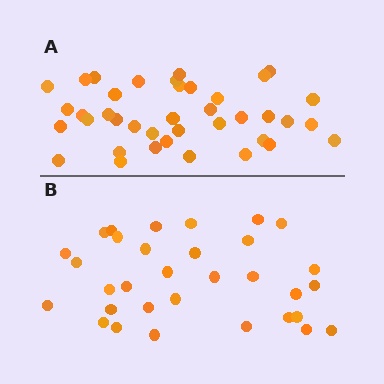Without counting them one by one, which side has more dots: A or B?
Region A (the top region) has more dots.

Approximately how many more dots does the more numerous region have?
Region A has roughly 8 or so more dots than region B.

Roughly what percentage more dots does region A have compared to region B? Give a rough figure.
About 20% more.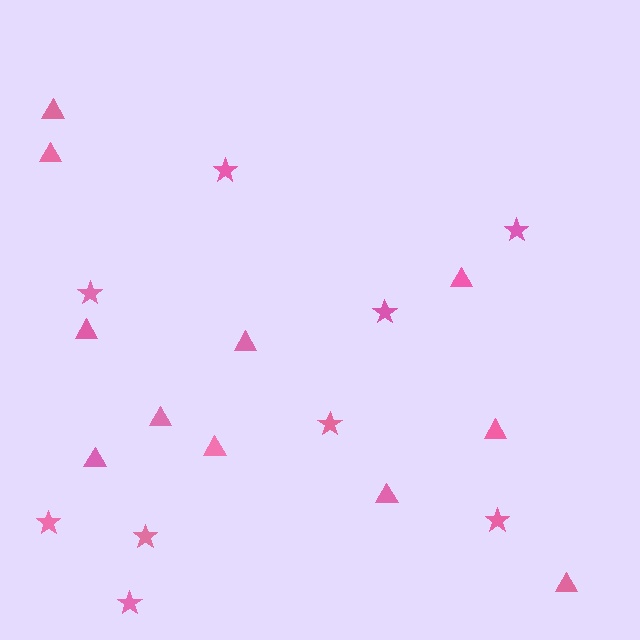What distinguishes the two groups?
There are 2 groups: one group of stars (9) and one group of triangles (11).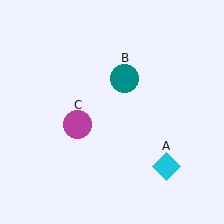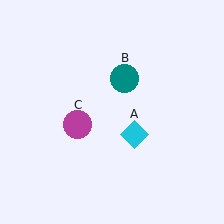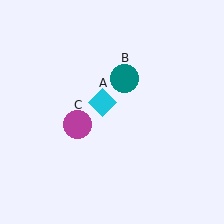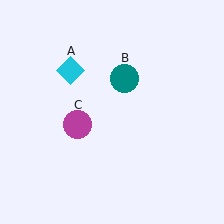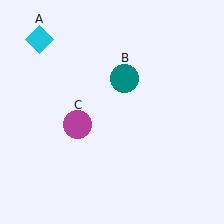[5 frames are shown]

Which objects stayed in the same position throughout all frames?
Teal circle (object B) and magenta circle (object C) remained stationary.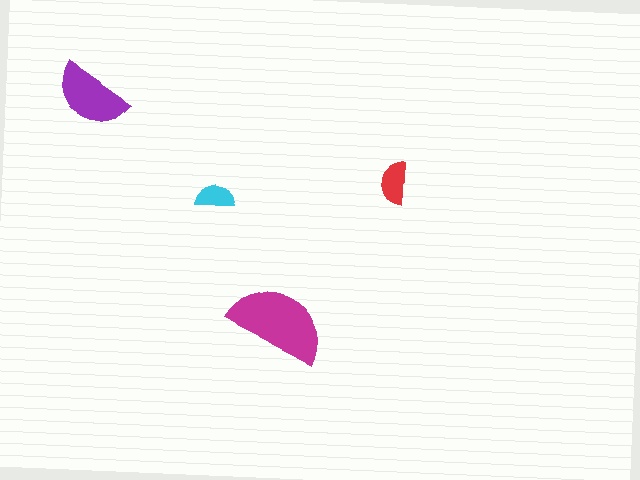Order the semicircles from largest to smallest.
the magenta one, the purple one, the red one, the cyan one.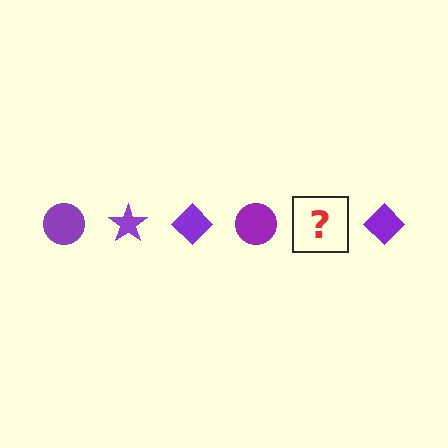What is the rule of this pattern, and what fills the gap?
The rule is that the pattern cycles through circle, star, diamond shapes in purple. The gap should be filled with a purple star.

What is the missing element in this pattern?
The missing element is a purple star.